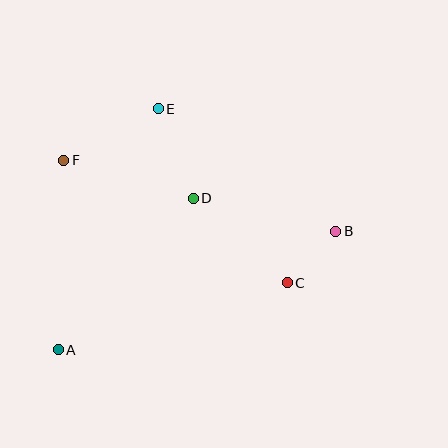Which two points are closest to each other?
Points B and C are closest to each other.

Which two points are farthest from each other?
Points A and B are farthest from each other.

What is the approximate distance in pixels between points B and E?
The distance between B and E is approximately 216 pixels.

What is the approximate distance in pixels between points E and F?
The distance between E and F is approximately 108 pixels.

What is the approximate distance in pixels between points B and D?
The distance between B and D is approximately 147 pixels.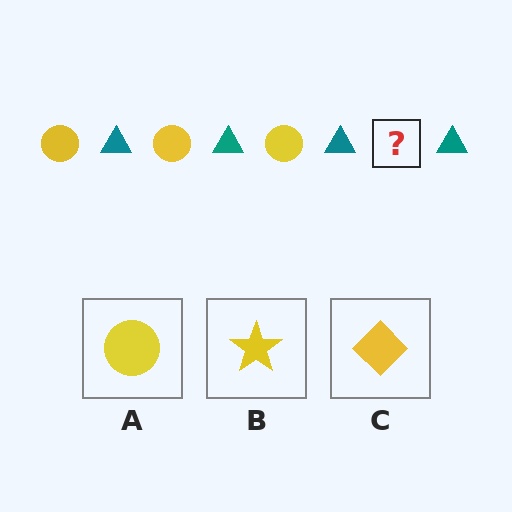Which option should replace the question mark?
Option A.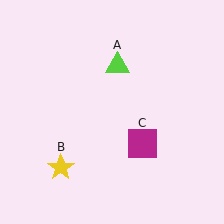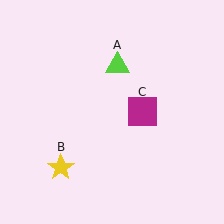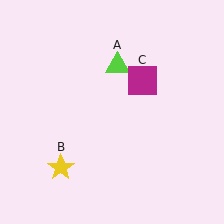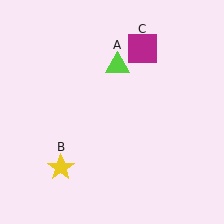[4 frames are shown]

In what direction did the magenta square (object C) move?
The magenta square (object C) moved up.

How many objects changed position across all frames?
1 object changed position: magenta square (object C).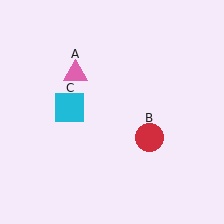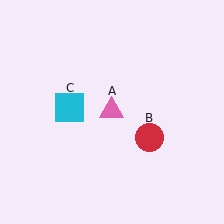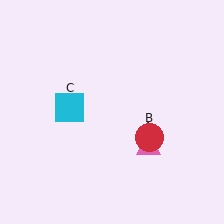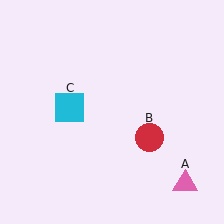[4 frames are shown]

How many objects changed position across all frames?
1 object changed position: pink triangle (object A).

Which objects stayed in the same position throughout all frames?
Red circle (object B) and cyan square (object C) remained stationary.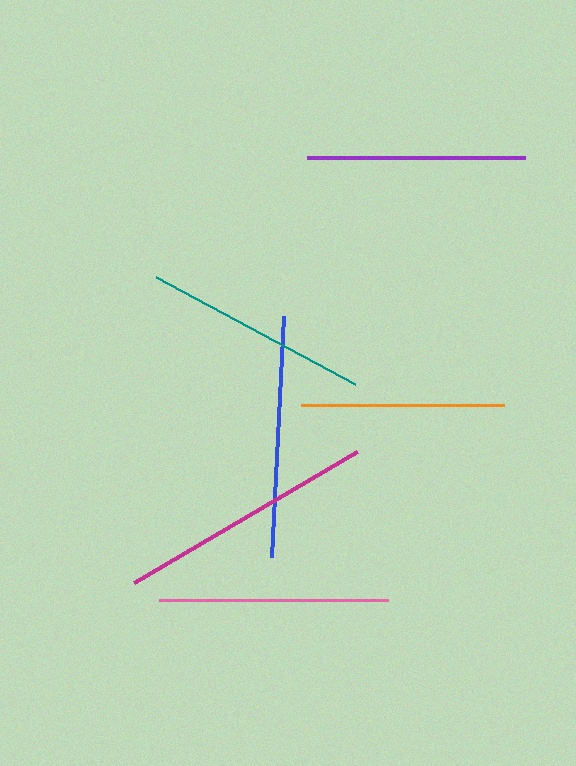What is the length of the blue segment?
The blue segment is approximately 241 pixels long.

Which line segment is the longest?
The magenta line is the longest at approximately 258 pixels.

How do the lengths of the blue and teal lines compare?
The blue and teal lines are approximately the same length.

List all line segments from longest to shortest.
From longest to shortest: magenta, blue, pink, teal, purple, orange.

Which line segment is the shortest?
The orange line is the shortest at approximately 203 pixels.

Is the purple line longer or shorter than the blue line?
The blue line is longer than the purple line.